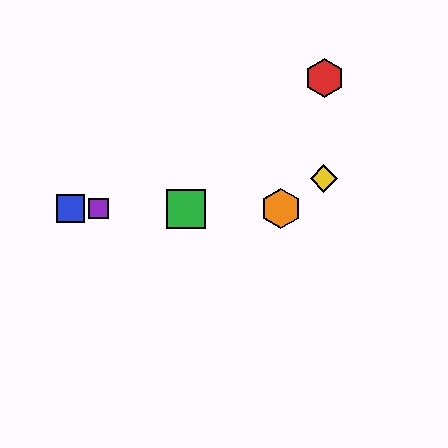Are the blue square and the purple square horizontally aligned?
Yes, both are at y≈209.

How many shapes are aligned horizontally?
4 shapes (the blue square, the green square, the purple square, the orange hexagon) are aligned horizontally.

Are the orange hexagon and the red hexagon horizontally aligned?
No, the orange hexagon is at y≈209 and the red hexagon is at y≈78.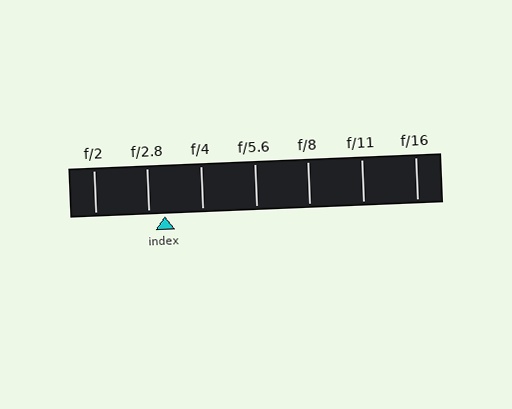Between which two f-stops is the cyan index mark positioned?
The index mark is between f/2.8 and f/4.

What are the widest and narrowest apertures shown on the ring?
The widest aperture shown is f/2 and the narrowest is f/16.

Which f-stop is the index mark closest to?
The index mark is closest to f/2.8.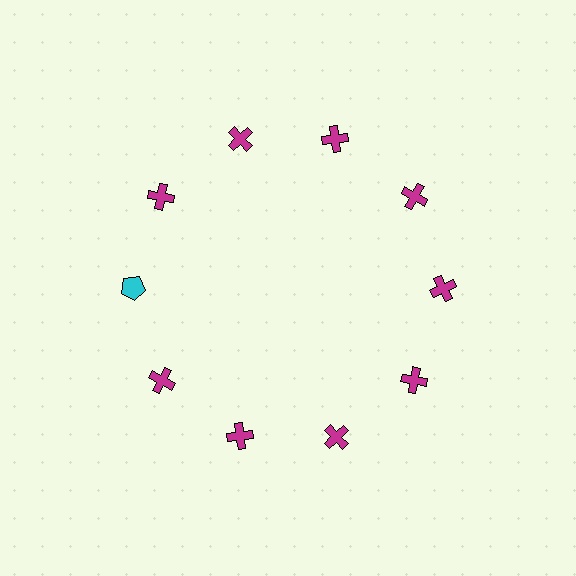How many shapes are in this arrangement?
There are 10 shapes arranged in a ring pattern.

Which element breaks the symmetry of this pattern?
The cyan pentagon at roughly the 9 o'clock position breaks the symmetry. All other shapes are magenta crosses.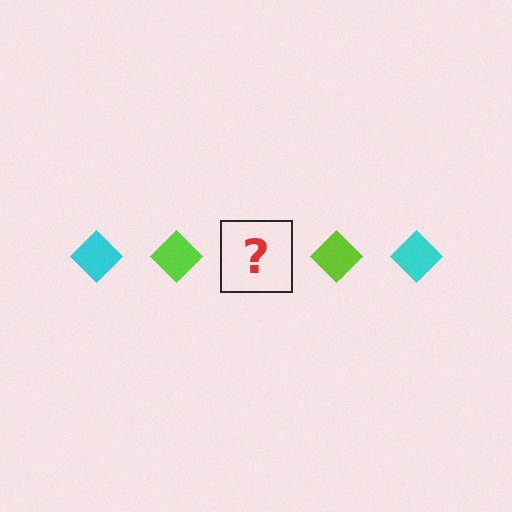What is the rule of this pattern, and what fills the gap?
The rule is that the pattern cycles through cyan, lime diamonds. The gap should be filled with a cyan diamond.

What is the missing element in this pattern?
The missing element is a cyan diamond.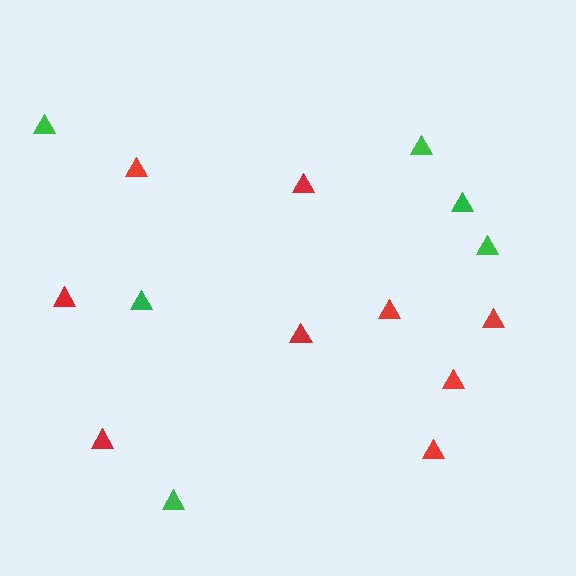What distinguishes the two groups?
There are 2 groups: one group of green triangles (6) and one group of red triangles (9).